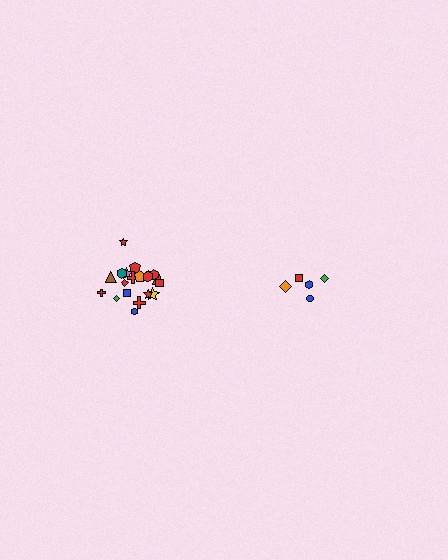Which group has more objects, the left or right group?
The left group.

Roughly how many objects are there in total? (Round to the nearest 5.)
Roughly 25 objects in total.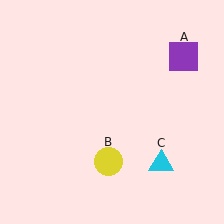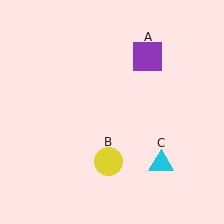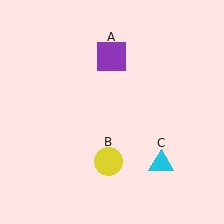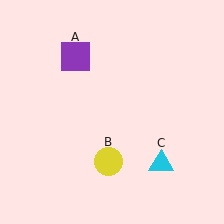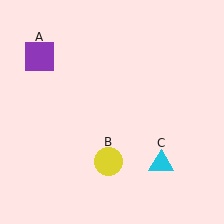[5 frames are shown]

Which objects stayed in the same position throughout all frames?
Yellow circle (object B) and cyan triangle (object C) remained stationary.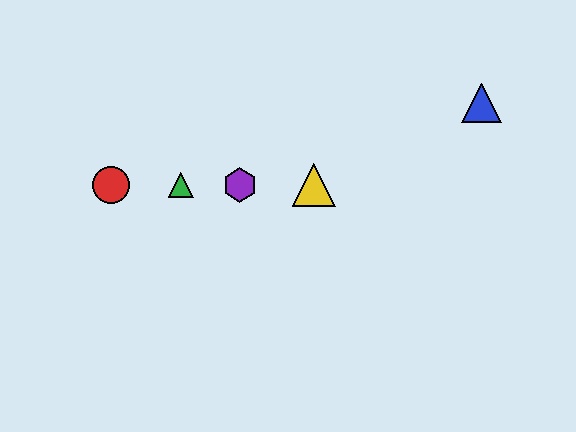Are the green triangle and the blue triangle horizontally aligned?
No, the green triangle is at y≈185 and the blue triangle is at y≈103.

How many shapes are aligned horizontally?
4 shapes (the red circle, the green triangle, the yellow triangle, the purple hexagon) are aligned horizontally.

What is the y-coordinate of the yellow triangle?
The yellow triangle is at y≈185.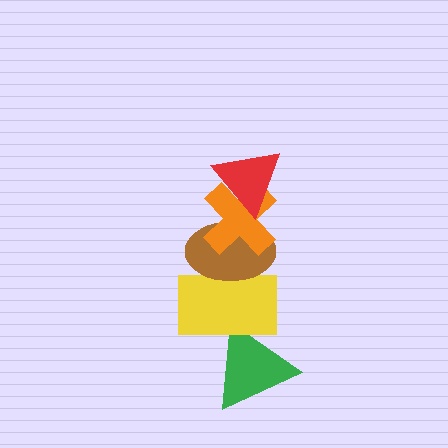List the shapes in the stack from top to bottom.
From top to bottom: the red triangle, the orange cross, the brown ellipse, the yellow rectangle, the green triangle.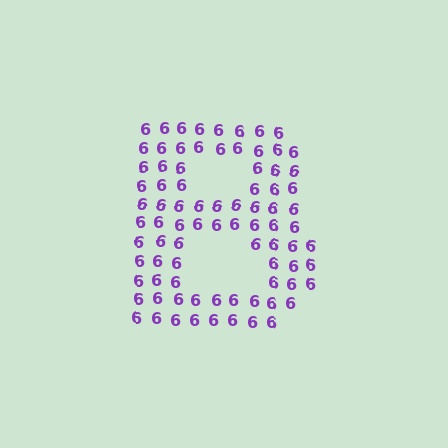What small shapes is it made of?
It is made of small digit 6's.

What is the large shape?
The large shape is the letter B.